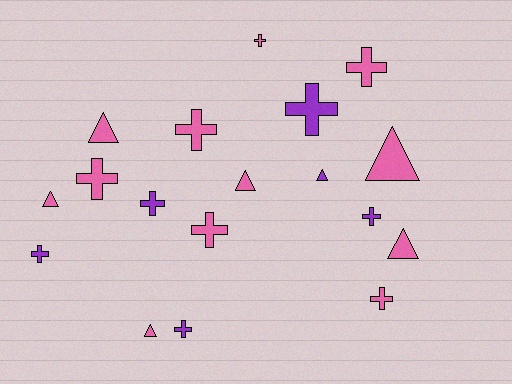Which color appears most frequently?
Pink, with 12 objects.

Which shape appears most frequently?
Cross, with 11 objects.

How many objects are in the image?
There are 18 objects.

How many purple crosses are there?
There are 5 purple crosses.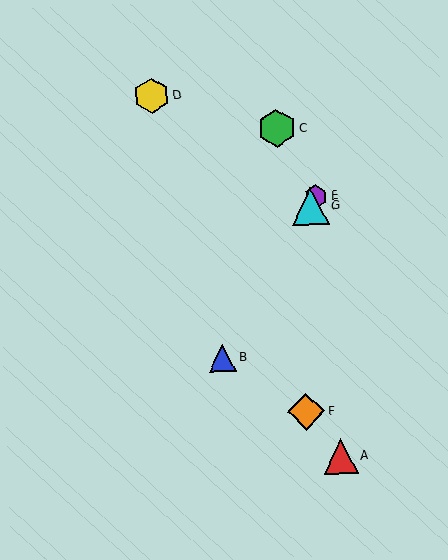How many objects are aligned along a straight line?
3 objects (B, E, G) are aligned along a straight line.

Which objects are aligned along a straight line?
Objects B, E, G are aligned along a straight line.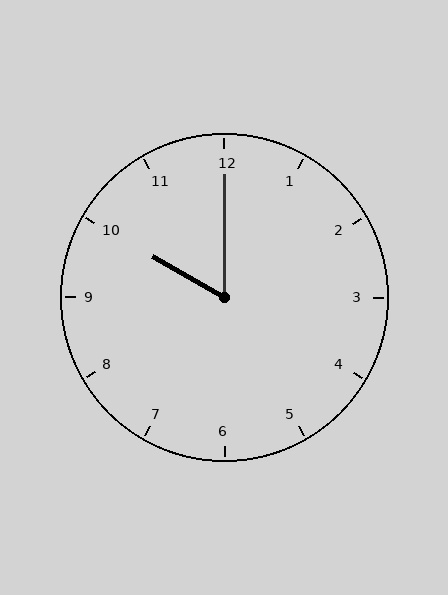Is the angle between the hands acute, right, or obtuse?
It is acute.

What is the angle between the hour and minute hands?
Approximately 60 degrees.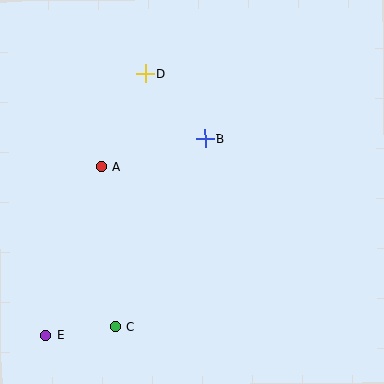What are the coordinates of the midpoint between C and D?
The midpoint between C and D is at (130, 200).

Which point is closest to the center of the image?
Point B at (205, 139) is closest to the center.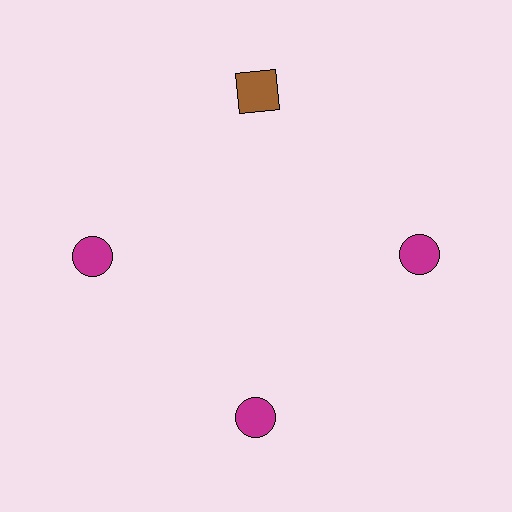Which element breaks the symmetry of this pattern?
The brown square at roughly the 12 o'clock position breaks the symmetry. All other shapes are magenta circles.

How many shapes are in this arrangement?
There are 4 shapes arranged in a ring pattern.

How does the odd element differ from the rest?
It differs in both color (brown instead of magenta) and shape (square instead of circle).